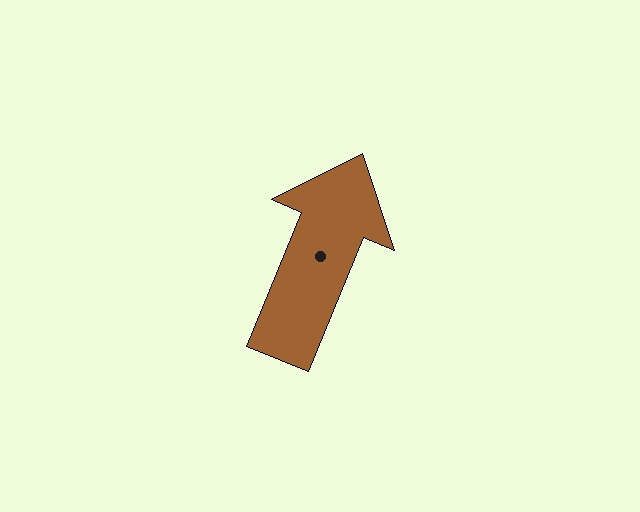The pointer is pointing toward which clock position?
Roughly 1 o'clock.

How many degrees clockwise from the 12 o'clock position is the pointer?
Approximately 23 degrees.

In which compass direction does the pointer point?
Northeast.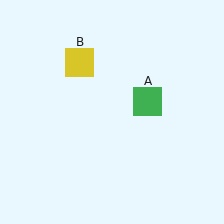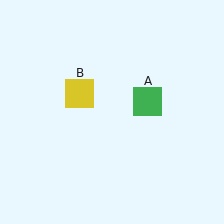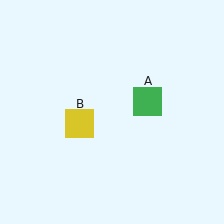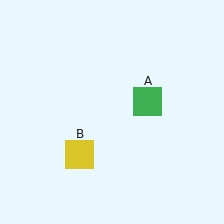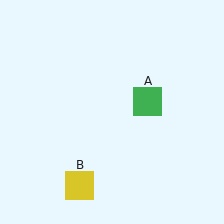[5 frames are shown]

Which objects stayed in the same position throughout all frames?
Green square (object A) remained stationary.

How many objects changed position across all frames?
1 object changed position: yellow square (object B).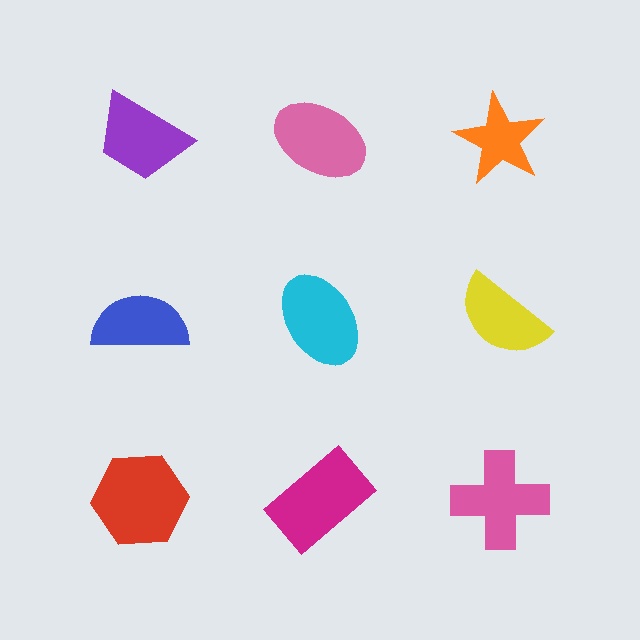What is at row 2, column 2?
A cyan ellipse.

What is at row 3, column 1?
A red hexagon.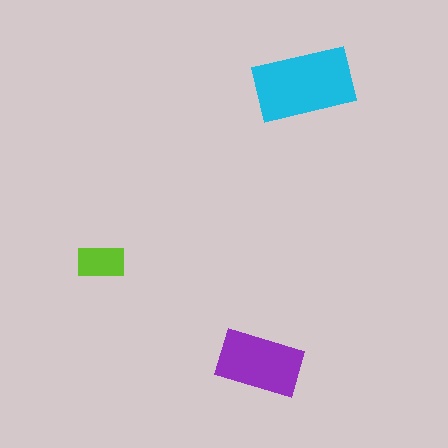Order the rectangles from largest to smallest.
the cyan one, the purple one, the lime one.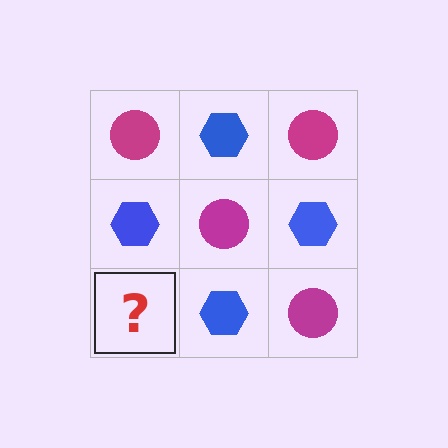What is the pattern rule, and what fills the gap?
The rule is that it alternates magenta circle and blue hexagon in a checkerboard pattern. The gap should be filled with a magenta circle.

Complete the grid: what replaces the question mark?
The question mark should be replaced with a magenta circle.